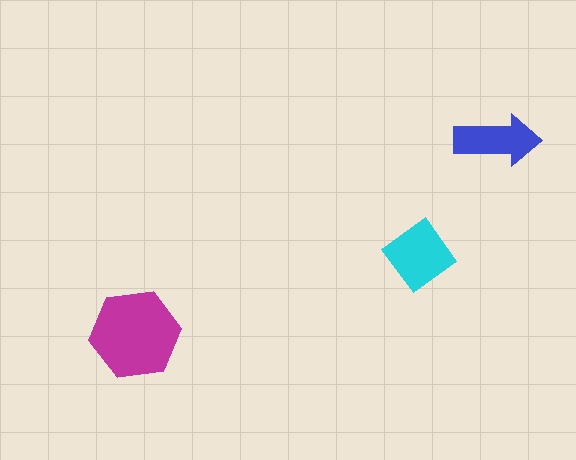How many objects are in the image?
There are 3 objects in the image.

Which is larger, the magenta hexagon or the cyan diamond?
The magenta hexagon.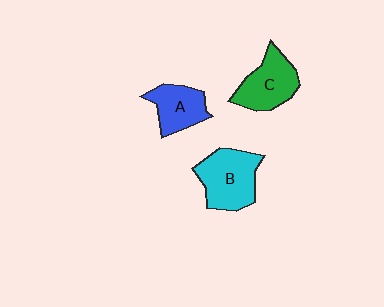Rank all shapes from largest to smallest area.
From largest to smallest: B (cyan), C (green), A (blue).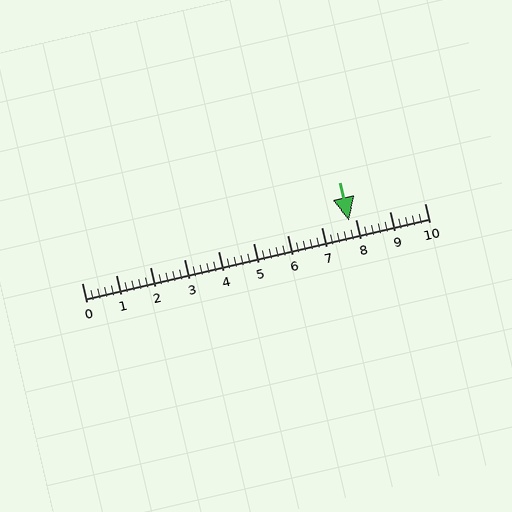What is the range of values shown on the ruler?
The ruler shows values from 0 to 10.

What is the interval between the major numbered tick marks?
The major tick marks are spaced 1 units apart.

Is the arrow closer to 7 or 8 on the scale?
The arrow is closer to 8.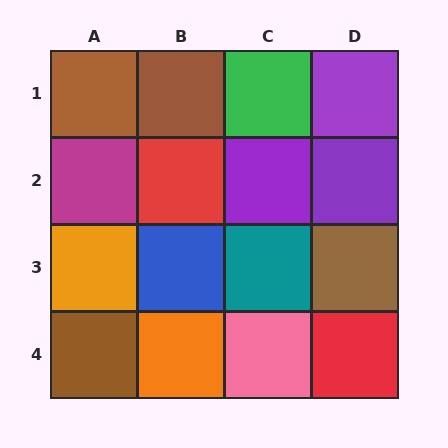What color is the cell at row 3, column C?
Teal.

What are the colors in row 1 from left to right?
Brown, brown, green, purple.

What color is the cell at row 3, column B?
Blue.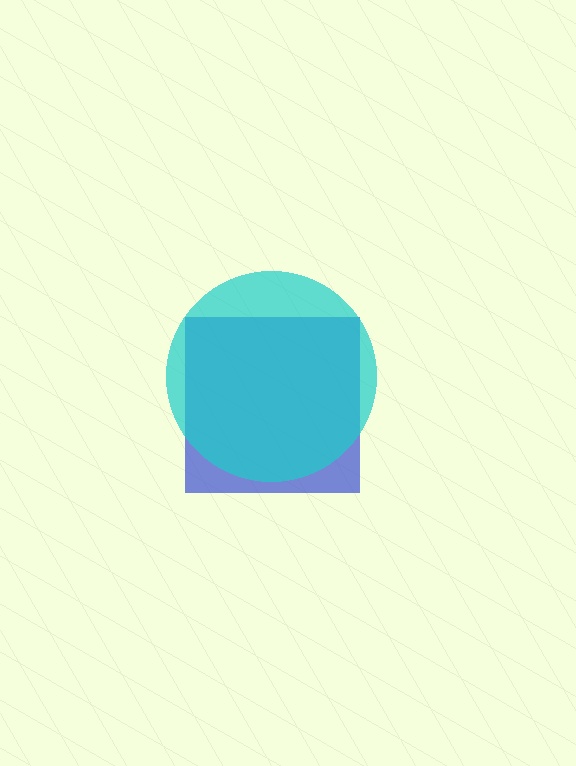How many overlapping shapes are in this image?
There are 2 overlapping shapes in the image.